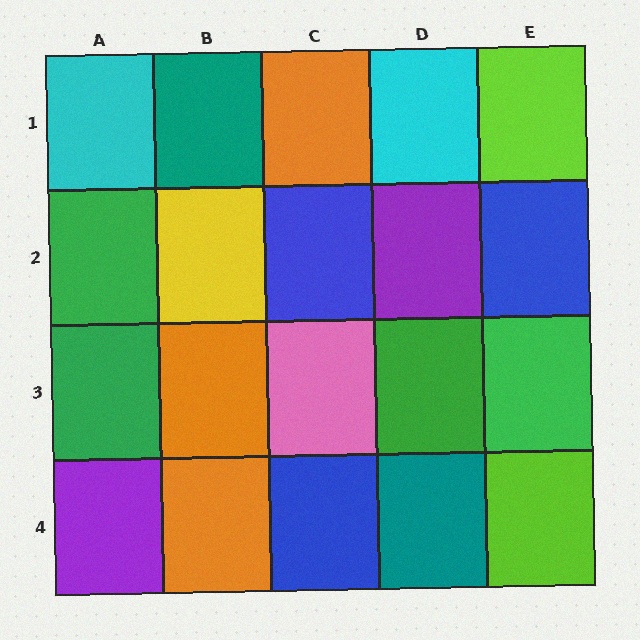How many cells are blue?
3 cells are blue.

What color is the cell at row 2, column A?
Green.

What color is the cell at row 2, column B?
Yellow.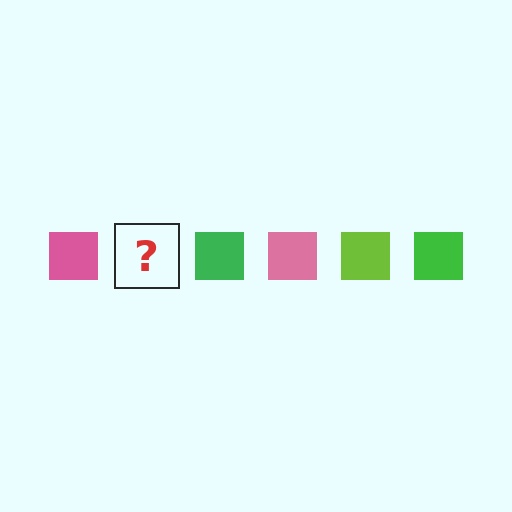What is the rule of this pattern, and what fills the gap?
The rule is that the pattern cycles through pink, lime, green squares. The gap should be filled with a lime square.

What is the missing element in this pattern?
The missing element is a lime square.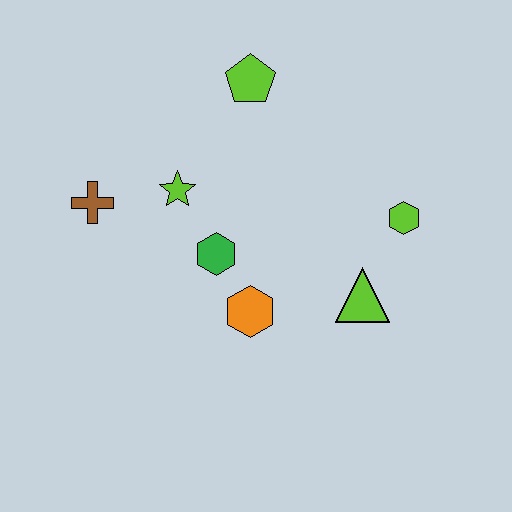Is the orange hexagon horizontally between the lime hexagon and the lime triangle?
No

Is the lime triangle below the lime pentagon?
Yes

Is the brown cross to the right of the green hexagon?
No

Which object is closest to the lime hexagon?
The lime triangle is closest to the lime hexagon.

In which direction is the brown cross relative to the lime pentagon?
The brown cross is to the left of the lime pentagon.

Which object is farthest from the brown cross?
The lime hexagon is farthest from the brown cross.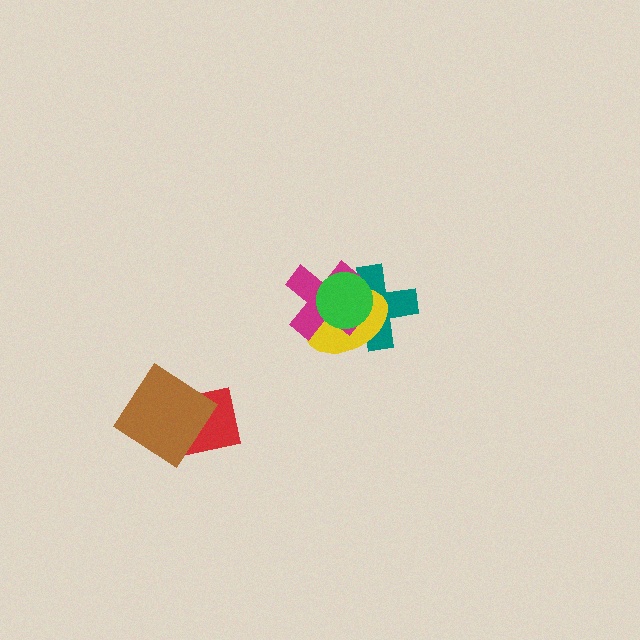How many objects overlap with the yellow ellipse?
3 objects overlap with the yellow ellipse.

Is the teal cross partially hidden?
Yes, it is partially covered by another shape.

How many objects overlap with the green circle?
3 objects overlap with the green circle.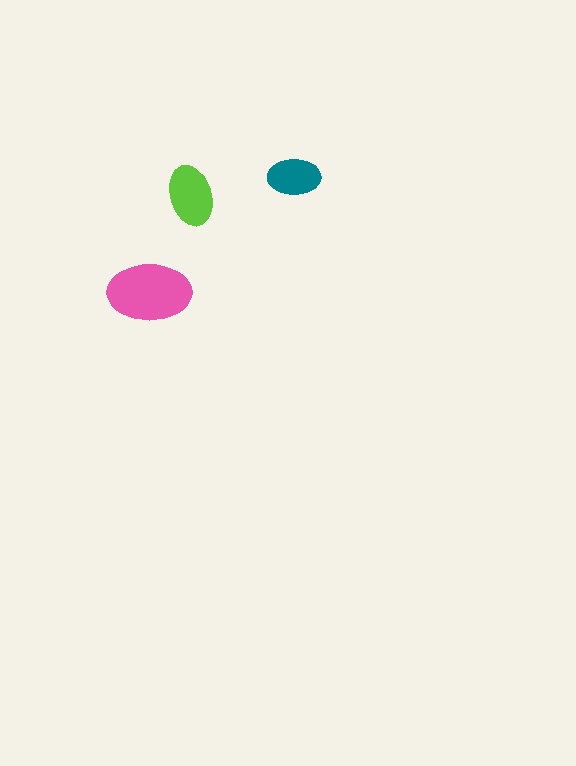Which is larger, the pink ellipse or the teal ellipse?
The pink one.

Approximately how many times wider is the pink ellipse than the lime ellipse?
About 1.5 times wider.